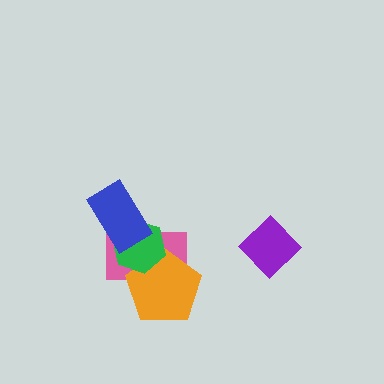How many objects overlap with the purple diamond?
0 objects overlap with the purple diamond.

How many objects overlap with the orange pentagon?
2 objects overlap with the orange pentagon.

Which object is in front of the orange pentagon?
The green hexagon is in front of the orange pentagon.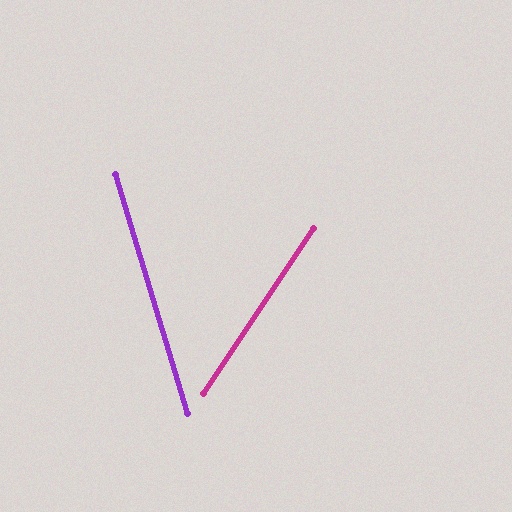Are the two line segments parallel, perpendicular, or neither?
Neither parallel nor perpendicular — they differ by about 50°.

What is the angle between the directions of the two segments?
Approximately 50 degrees.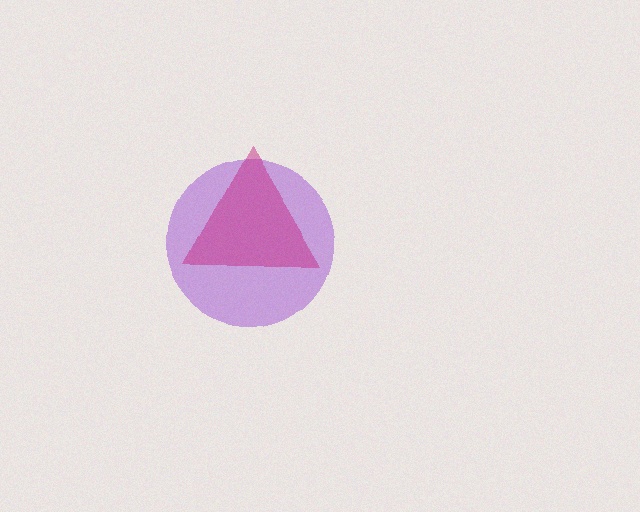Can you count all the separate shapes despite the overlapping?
Yes, there are 2 separate shapes.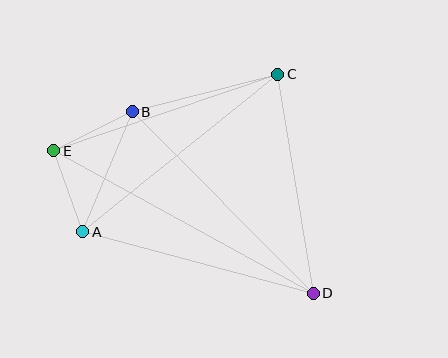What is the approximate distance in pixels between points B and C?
The distance between B and C is approximately 150 pixels.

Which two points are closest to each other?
Points A and E are closest to each other.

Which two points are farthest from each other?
Points D and E are farthest from each other.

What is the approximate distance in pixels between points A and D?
The distance between A and D is approximately 239 pixels.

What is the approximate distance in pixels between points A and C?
The distance between A and C is approximately 251 pixels.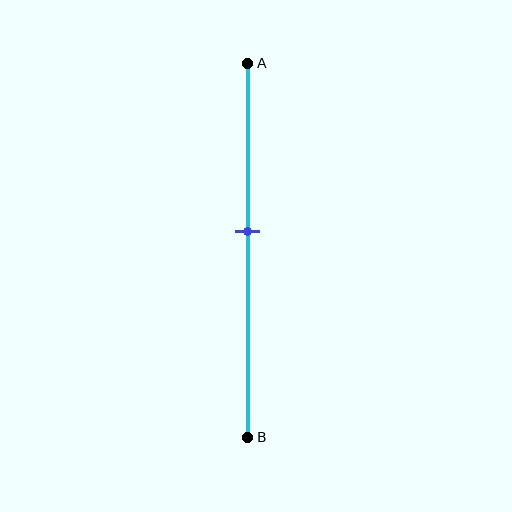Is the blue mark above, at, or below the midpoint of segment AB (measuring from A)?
The blue mark is above the midpoint of segment AB.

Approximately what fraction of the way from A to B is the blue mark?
The blue mark is approximately 45% of the way from A to B.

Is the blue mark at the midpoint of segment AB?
No, the mark is at about 45% from A, not at the 50% midpoint.